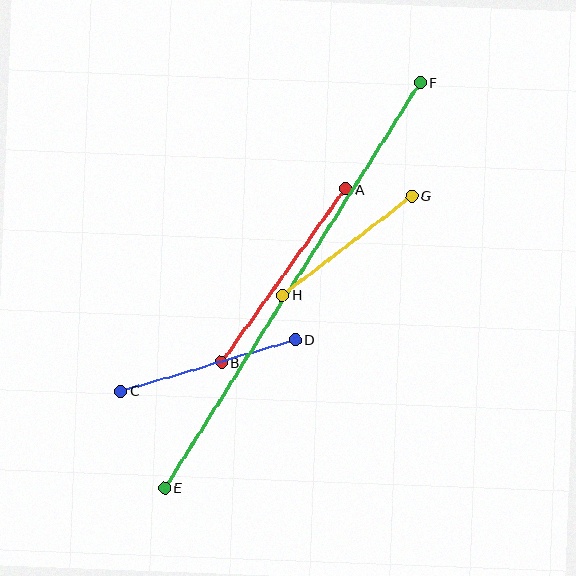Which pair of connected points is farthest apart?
Points E and F are farthest apart.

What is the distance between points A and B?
The distance is approximately 213 pixels.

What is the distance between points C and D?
The distance is approximately 182 pixels.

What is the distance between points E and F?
The distance is approximately 479 pixels.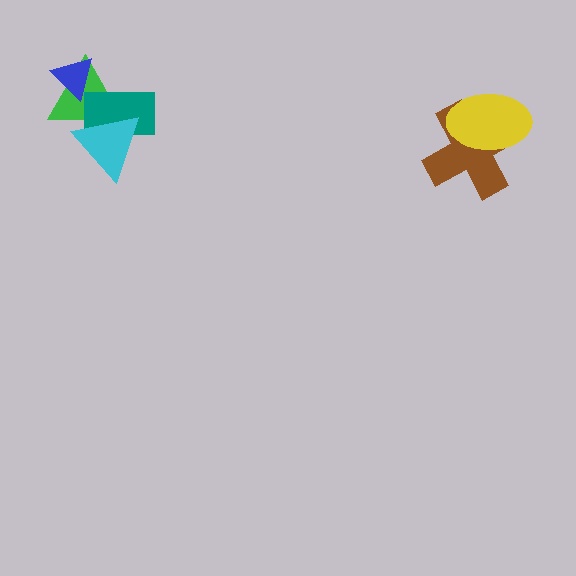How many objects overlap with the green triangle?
3 objects overlap with the green triangle.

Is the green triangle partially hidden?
Yes, it is partially covered by another shape.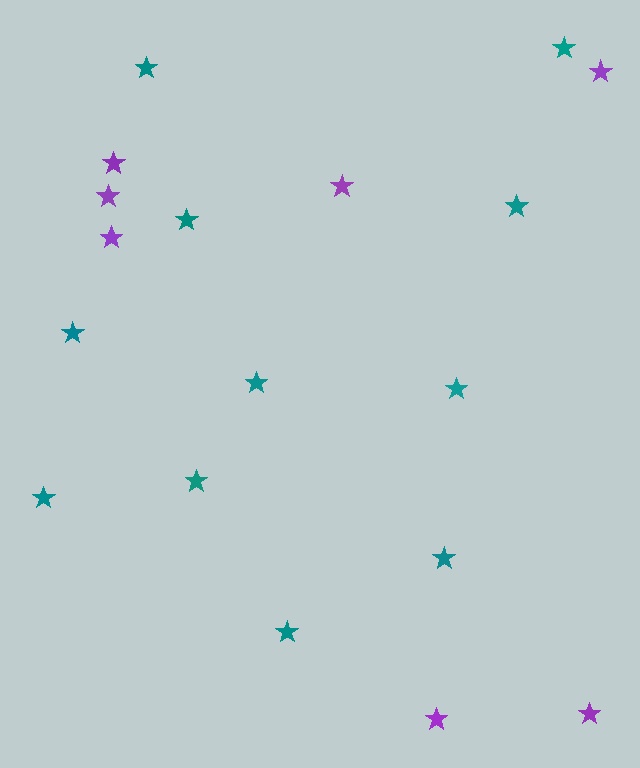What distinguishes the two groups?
There are 2 groups: one group of teal stars (11) and one group of purple stars (7).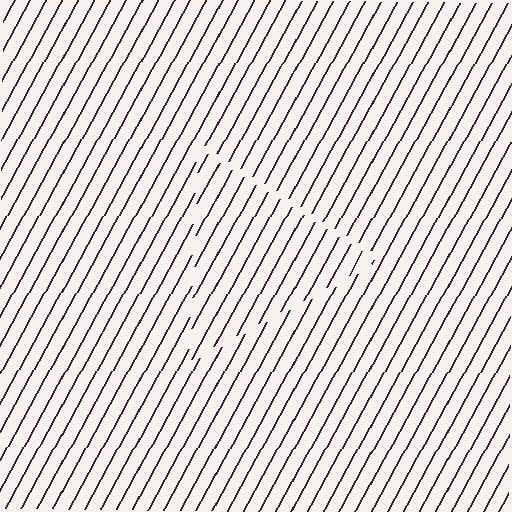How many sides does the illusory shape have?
3 sides — the line-ends trace a triangle.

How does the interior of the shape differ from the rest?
The interior of the shape contains the same grating, shifted by half a period — the contour is defined by the phase discontinuity where line-ends from the inner and outer gratings abut.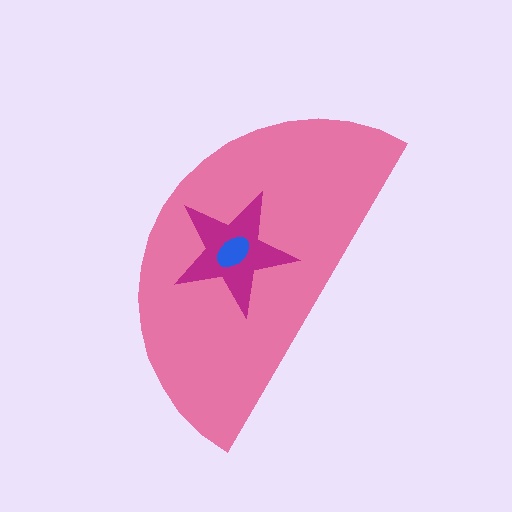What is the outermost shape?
The pink semicircle.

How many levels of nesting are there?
3.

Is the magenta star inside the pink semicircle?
Yes.